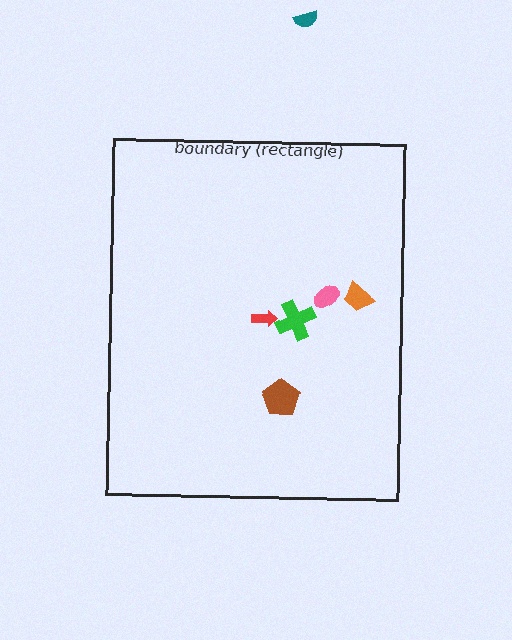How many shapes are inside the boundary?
5 inside, 1 outside.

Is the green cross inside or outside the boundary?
Inside.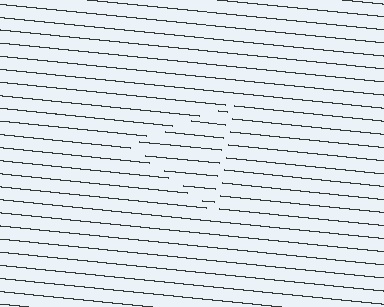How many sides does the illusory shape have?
3 sides — the line-ends trace a triangle.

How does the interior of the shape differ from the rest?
The interior of the shape contains the same grating, shifted by half a period — the contour is defined by the phase discontinuity where line-ends from the inner and outer gratings abut.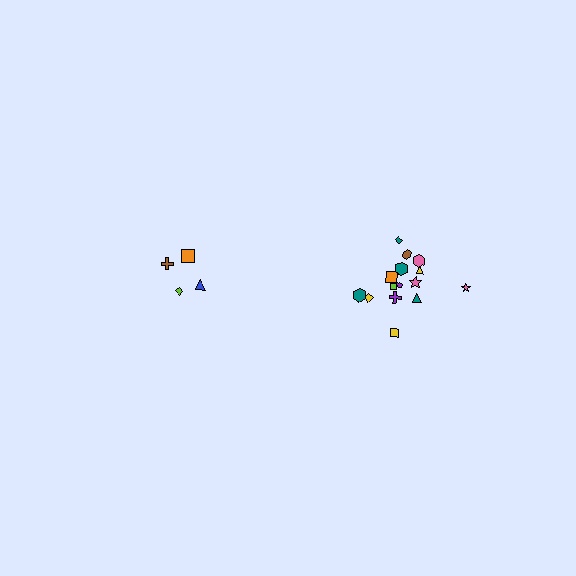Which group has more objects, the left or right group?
The right group.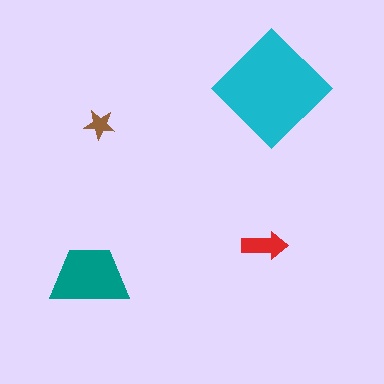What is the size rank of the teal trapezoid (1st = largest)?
2nd.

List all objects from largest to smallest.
The cyan diamond, the teal trapezoid, the red arrow, the brown star.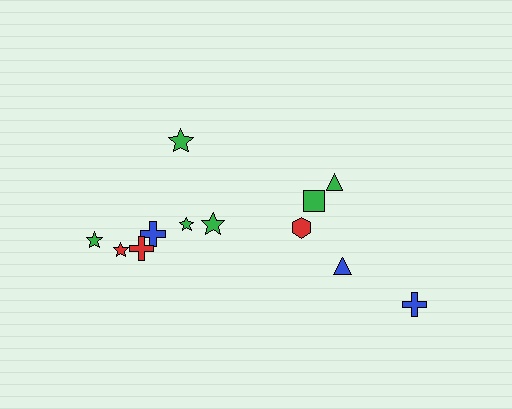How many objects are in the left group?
There are 7 objects.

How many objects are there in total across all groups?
There are 12 objects.